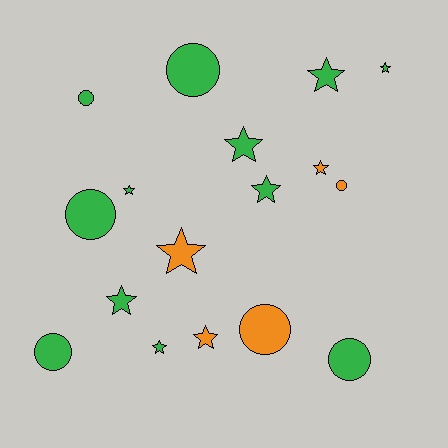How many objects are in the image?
There are 17 objects.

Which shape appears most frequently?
Star, with 10 objects.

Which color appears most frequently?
Green, with 12 objects.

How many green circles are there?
There are 5 green circles.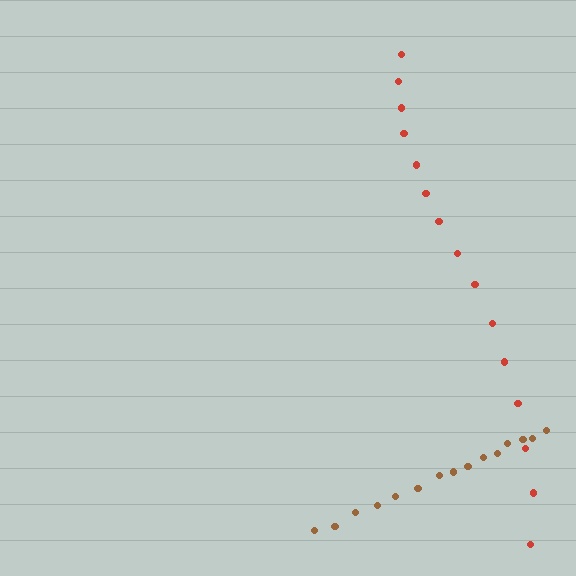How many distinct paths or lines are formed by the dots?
There are 2 distinct paths.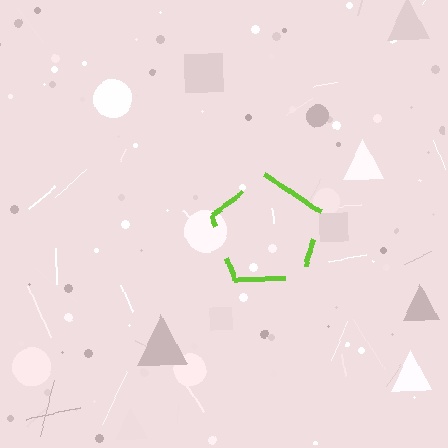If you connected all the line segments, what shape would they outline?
They would outline a pentagon.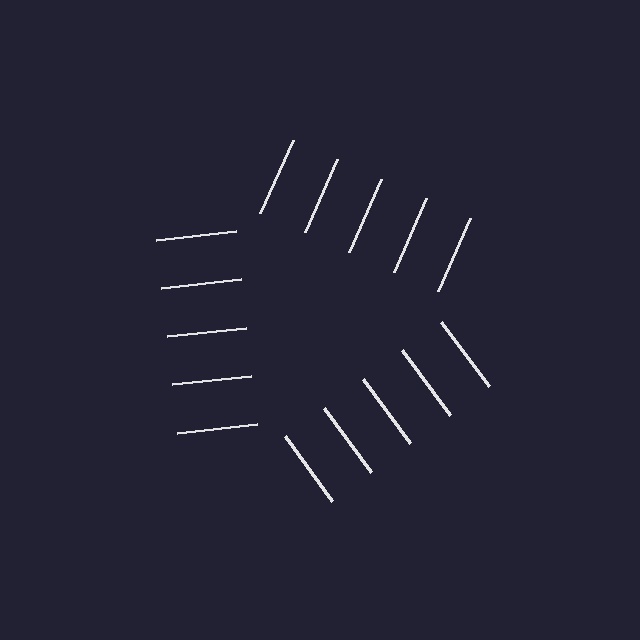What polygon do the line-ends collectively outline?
An illusory triangle — the line segments terminate on its edges but no continuous stroke is drawn.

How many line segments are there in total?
15 — 5 along each of the 3 edges.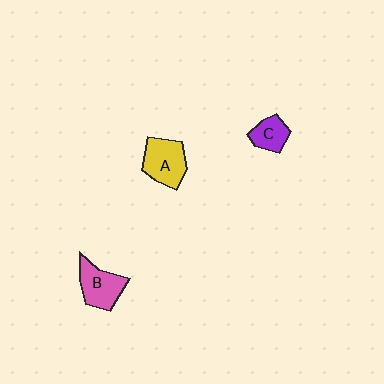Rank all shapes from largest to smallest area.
From largest to smallest: A (yellow), B (pink), C (purple).